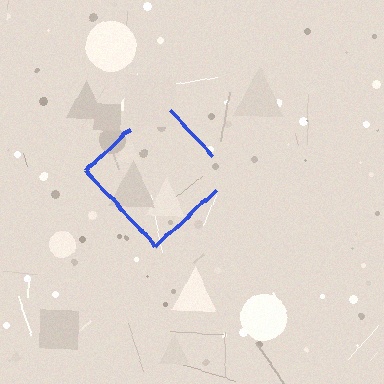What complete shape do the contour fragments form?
The contour fragments form a diamond.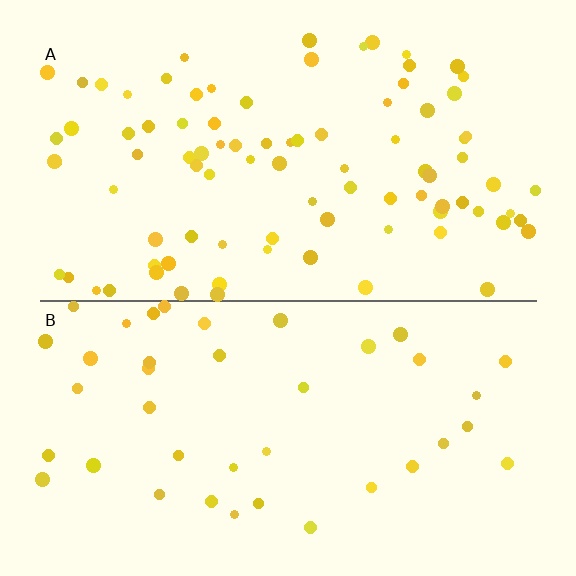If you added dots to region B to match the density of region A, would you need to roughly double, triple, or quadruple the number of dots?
Approximately double.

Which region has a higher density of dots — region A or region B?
A (the top).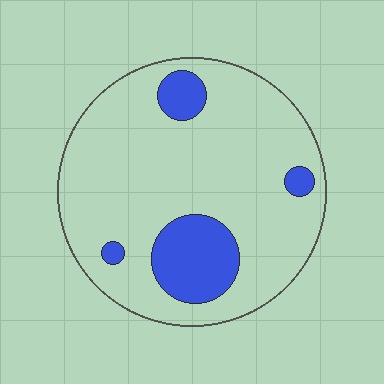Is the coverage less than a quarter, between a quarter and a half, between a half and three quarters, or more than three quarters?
Less than a quarter.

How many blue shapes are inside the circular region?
4.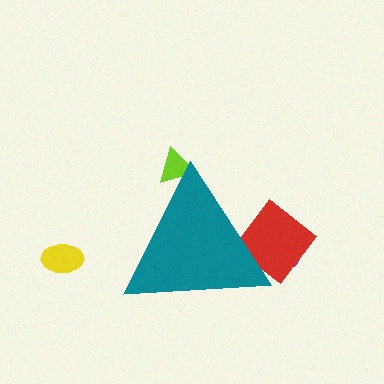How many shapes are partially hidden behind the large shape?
3 shapes are partially hidden.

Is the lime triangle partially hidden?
Yes, the lime triangle is partially hidden behind the teal triangle.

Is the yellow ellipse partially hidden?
No, the yellow ellipse is fully visible.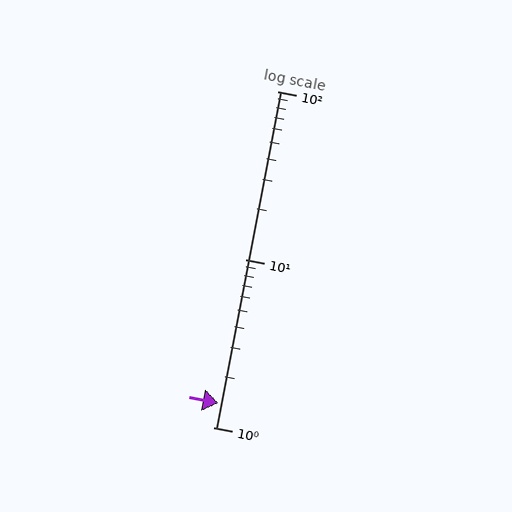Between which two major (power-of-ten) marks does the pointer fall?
The pointer is between 1 and 10.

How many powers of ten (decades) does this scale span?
The scale spans 2 decades, from 1 to 100.